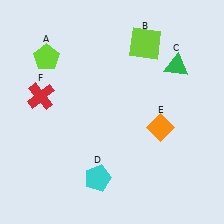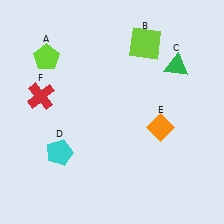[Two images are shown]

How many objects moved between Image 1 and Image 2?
1 object moved between the two images.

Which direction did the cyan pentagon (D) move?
The cyan pentagon (D) moved left.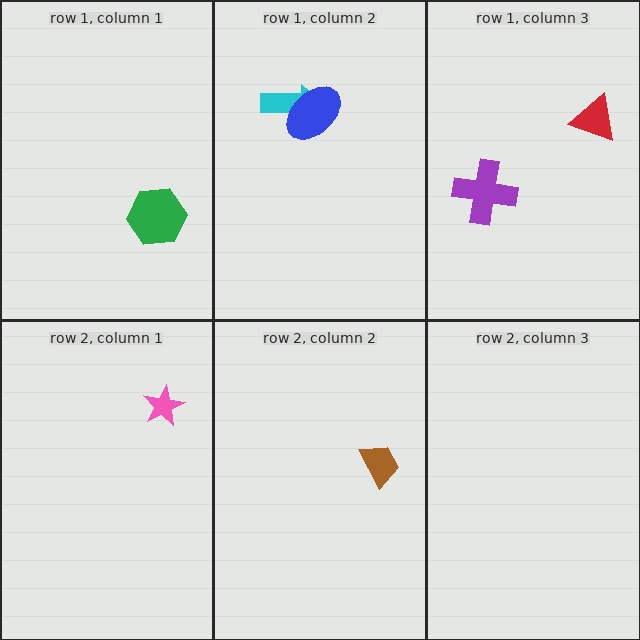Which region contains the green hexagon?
The row 1, column 1 region.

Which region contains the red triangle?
The row 1, column 3 region.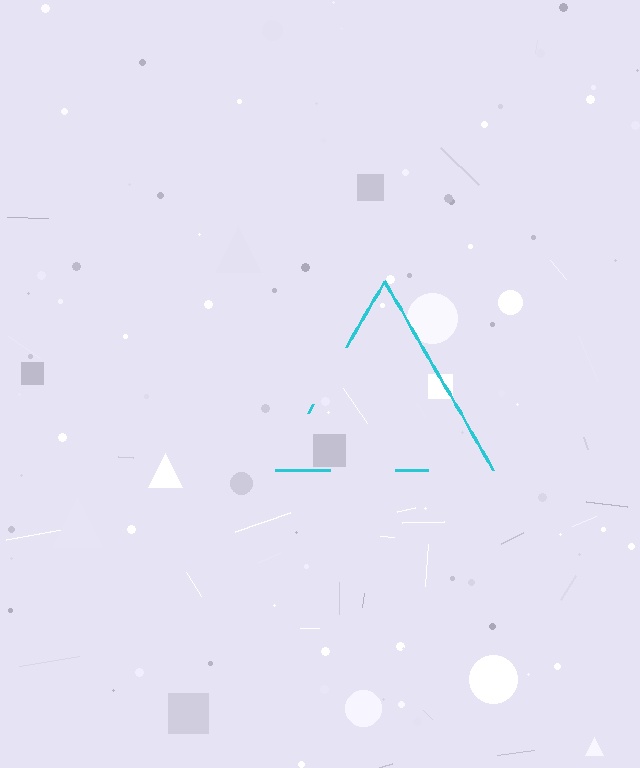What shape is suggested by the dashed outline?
The dashed outline suggests a triangle.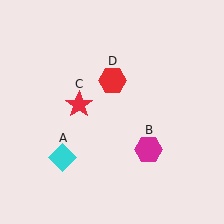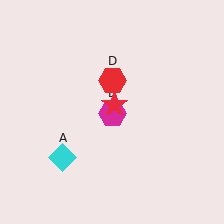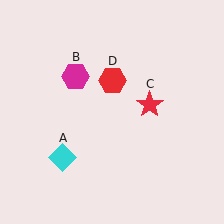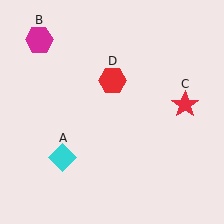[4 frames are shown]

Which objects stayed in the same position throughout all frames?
Cyan diamond (object A) and red hexagon (object D) remained stationary.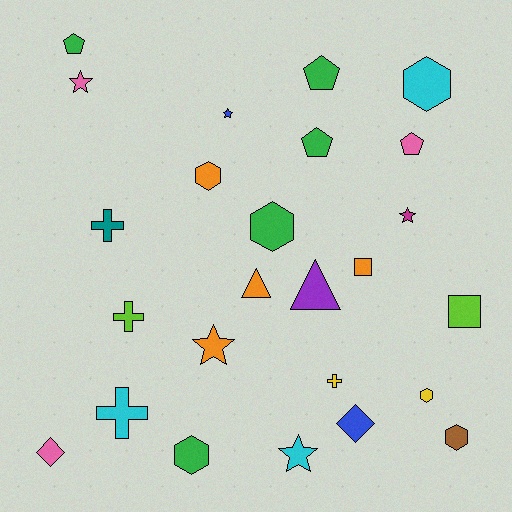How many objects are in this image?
There are 25 objects.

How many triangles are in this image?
There are 2 triangles.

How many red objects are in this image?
There are no red objects.